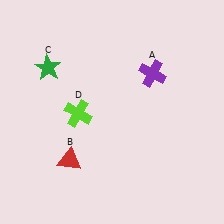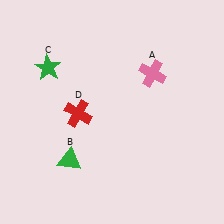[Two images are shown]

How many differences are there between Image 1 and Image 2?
There are 3 differences between the two images.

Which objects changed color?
A changed from purple to pink. B changed from red to green. D changed from lime to red.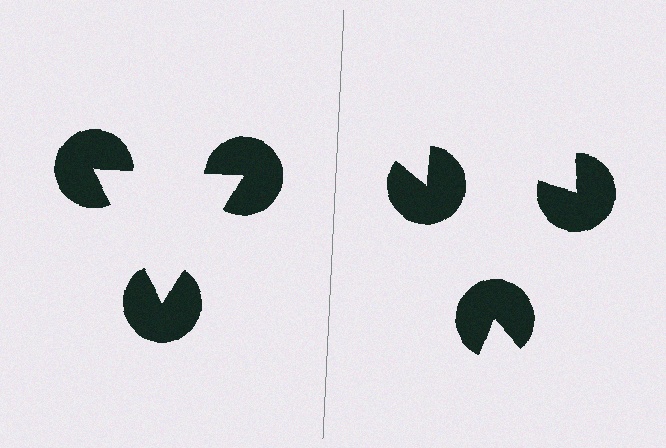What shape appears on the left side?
An illusory triangle.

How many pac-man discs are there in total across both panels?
6 — 3 on each side.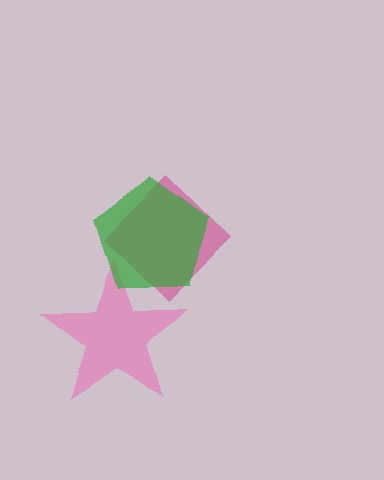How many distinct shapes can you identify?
There are 3 distinct shapes: a pink star, a magenta diamond, a green pentagon.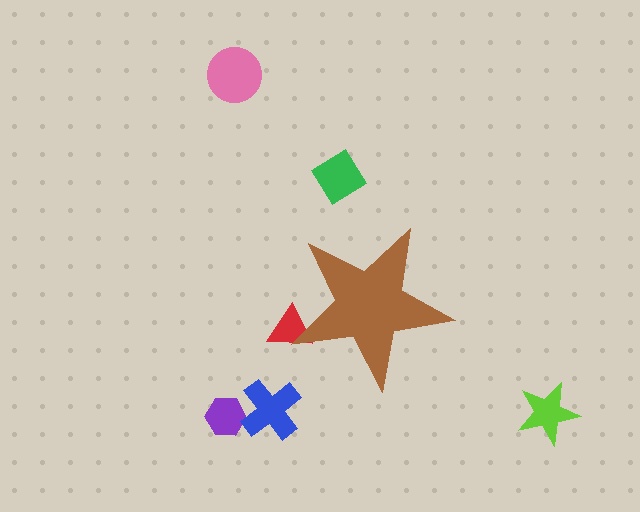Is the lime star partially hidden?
No, the lime star is fully visible.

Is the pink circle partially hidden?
No, the pink circle is fully visible.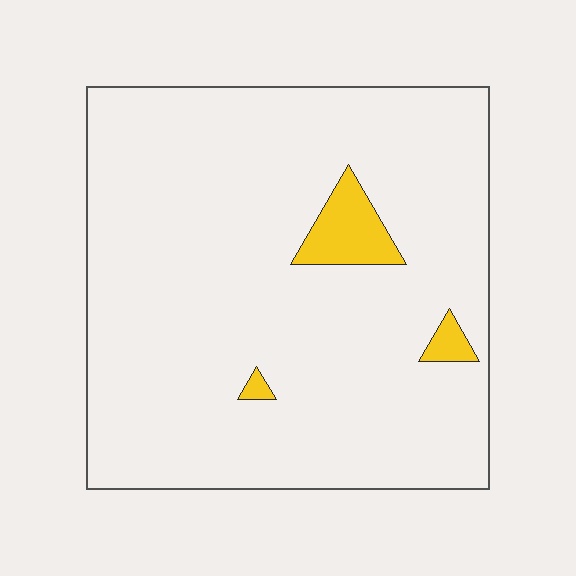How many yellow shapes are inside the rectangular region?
3.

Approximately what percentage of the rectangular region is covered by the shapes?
Approximately 5%.